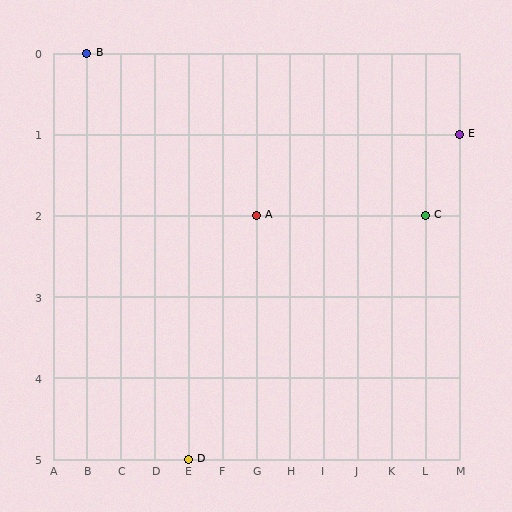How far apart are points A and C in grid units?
Points A and C are 5 columns apart.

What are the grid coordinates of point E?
Point E is at grid coordinates (M, 1).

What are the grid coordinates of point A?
Point A is at grid coordinates (G, 2).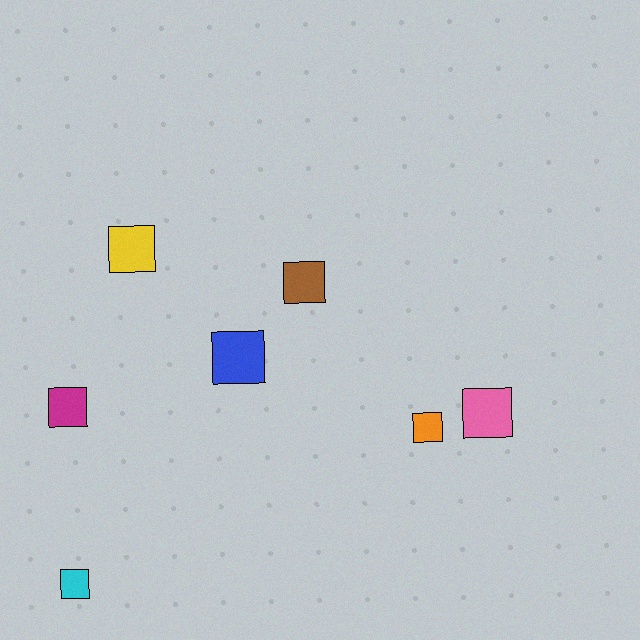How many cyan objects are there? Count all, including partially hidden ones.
There is 1 cyan object.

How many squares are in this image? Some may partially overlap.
There are 7 squares.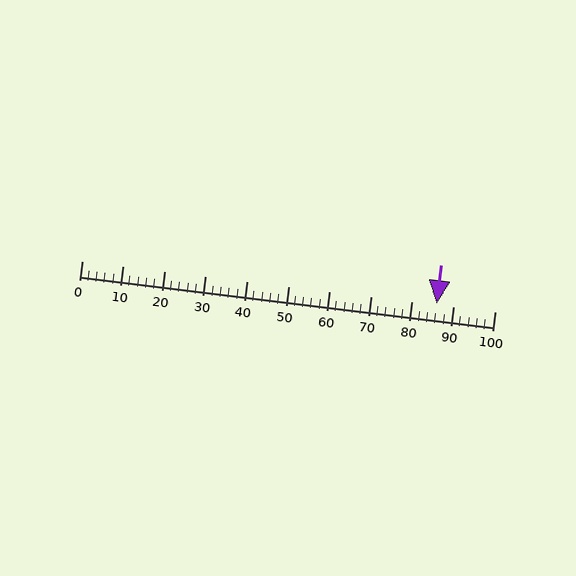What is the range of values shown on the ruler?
The ruler shows values from 0 to 100.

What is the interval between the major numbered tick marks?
The major tick marks are spaced 10 units apart.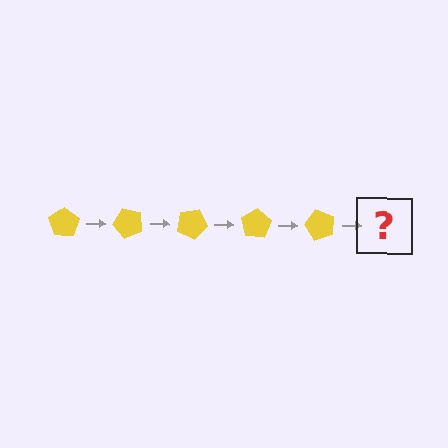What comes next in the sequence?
The next element should be a yellow pentagon rotated 250 degrees.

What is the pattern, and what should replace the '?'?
The pattern is that the pentagon rotates 50 degrees each step. The '?' should be a yellow pentagon rotated 250 degrees.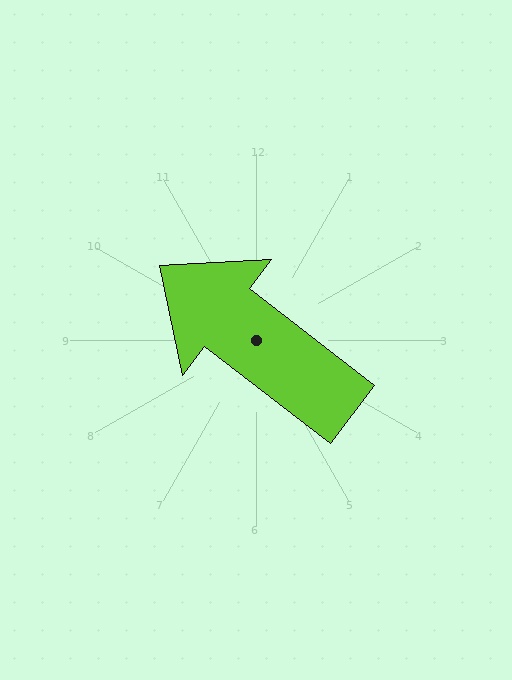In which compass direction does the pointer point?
Northwest.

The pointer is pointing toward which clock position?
Roughly 10 o'clock.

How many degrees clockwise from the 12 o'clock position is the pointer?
Approximately 308 degrees.